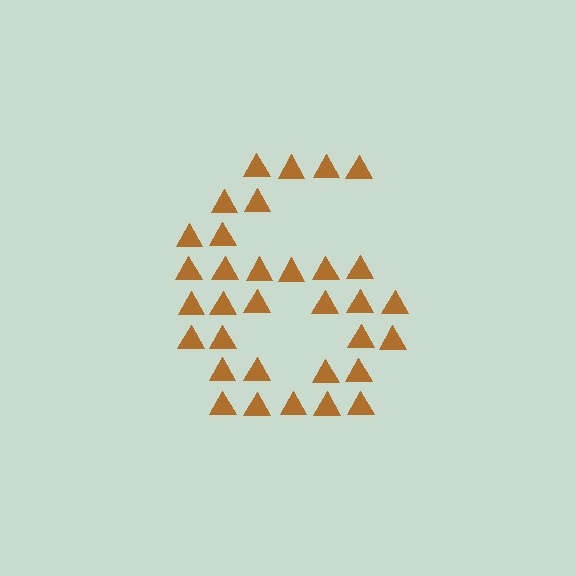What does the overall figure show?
The overall figure shows the digit 6.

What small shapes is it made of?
It is made of small triangles.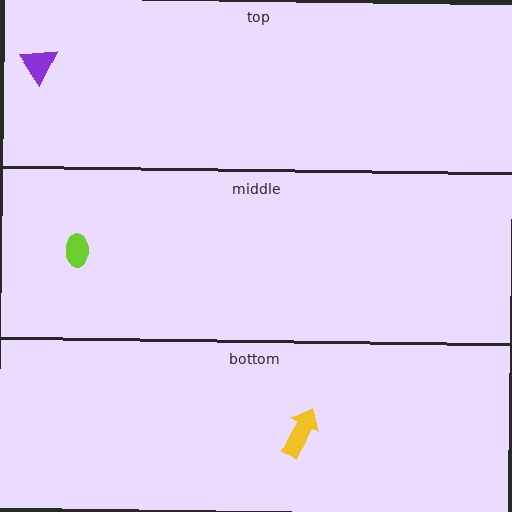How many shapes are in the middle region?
1.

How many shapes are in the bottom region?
1.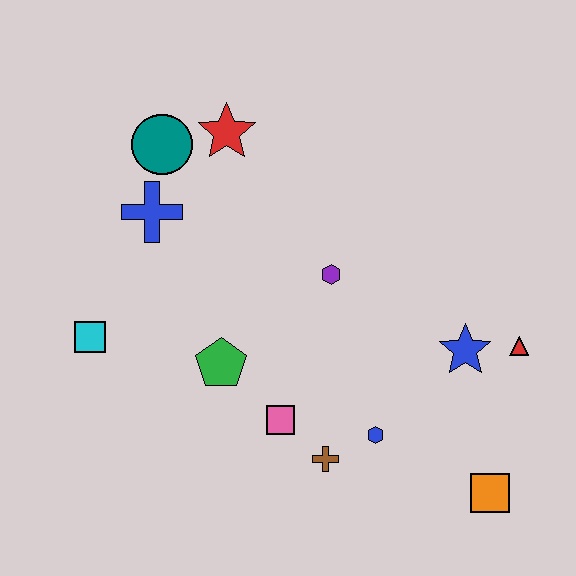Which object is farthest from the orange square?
The teal circle is farthest from the orange square.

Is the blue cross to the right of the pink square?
No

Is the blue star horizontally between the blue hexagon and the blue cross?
No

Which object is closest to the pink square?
The brown cross is closest to the pink square.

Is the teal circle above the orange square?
Yes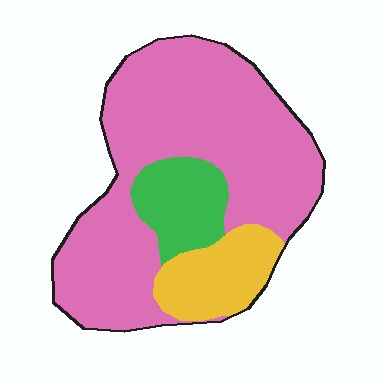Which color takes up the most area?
Pink, at roughly 70%.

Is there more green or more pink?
Pink.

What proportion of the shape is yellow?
Yellow takes up about one sixth (1/6) of the shape.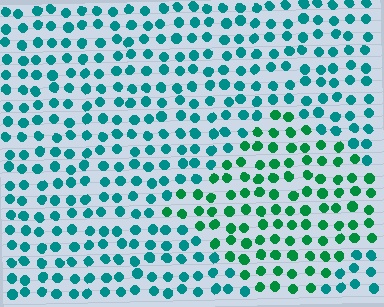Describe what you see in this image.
The image is filled with small teal elements in a uniform arrangement. A diamond-shaped region is visible where the elements are tinted to a slightly different hue, forming a subtle color boundary.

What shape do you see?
I see a diamond.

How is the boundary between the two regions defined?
The boundary is defined purely by a slight shift in hue (about 34 degrees). Spacing, size, and orientation are identical on both sides.